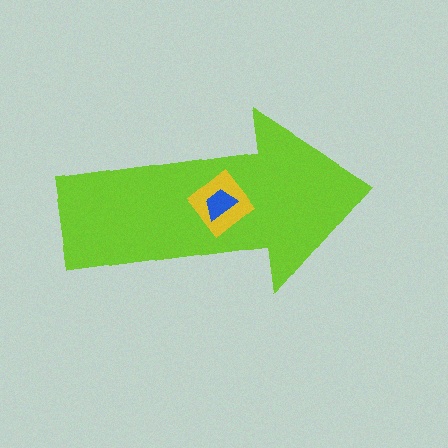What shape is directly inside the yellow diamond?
The blue trapezoid.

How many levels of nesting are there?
3.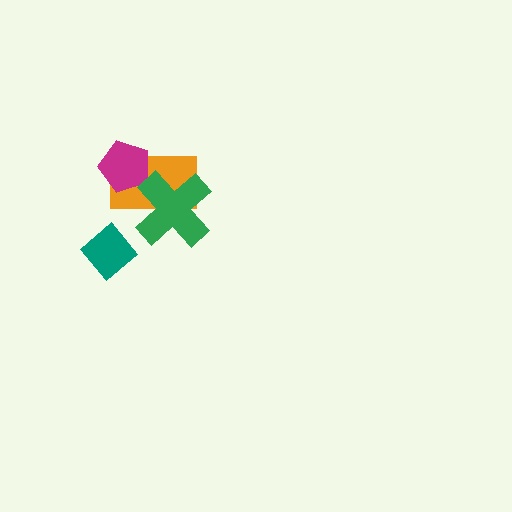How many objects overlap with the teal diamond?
0 objects overlap with the teal diamond.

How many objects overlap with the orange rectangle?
2 objects overlap with the orange rectangle.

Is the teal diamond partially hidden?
No, no other shape covers it.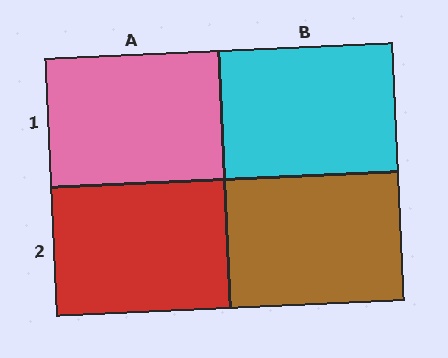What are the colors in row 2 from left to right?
Red, brown.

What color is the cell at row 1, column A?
Pink.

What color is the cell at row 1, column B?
Cyan.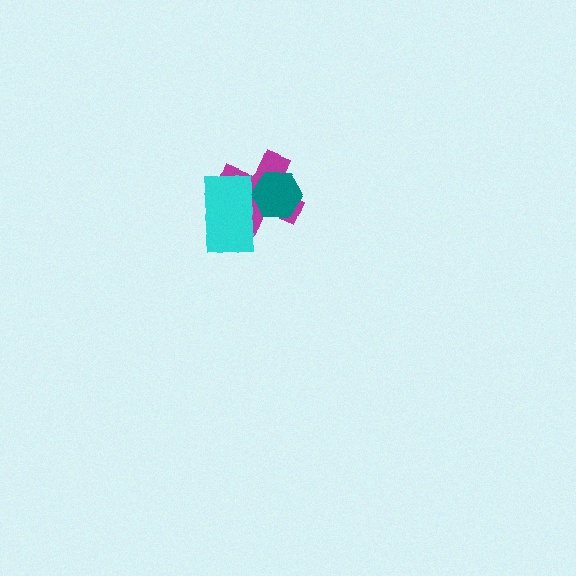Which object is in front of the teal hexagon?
The cyan rectangle is in front of the teal hexagon.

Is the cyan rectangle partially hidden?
No, no other shape covers it.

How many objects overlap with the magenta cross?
2 objects overlap with the magenta cross.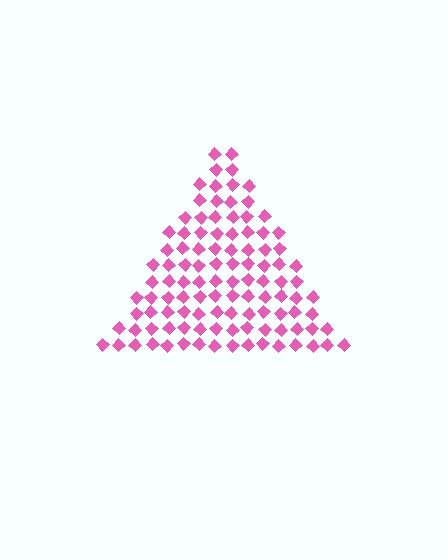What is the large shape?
The large shape is a triangle.